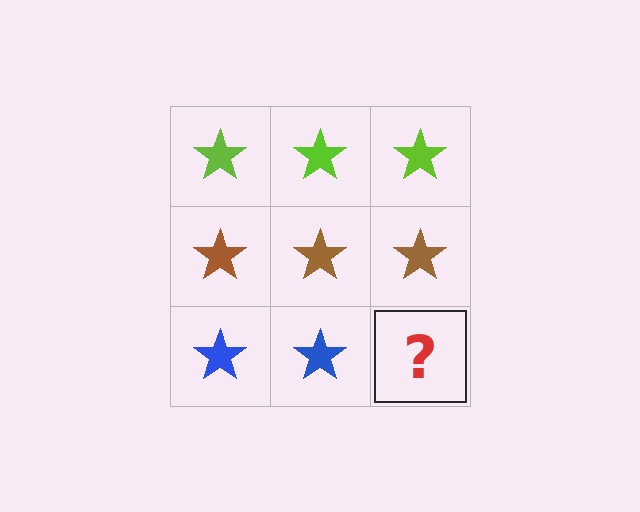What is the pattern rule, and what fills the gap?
The rule is that each row has a consistent color. The gap should be filled with a blue star.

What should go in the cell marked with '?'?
The missing cell should contain a blue star.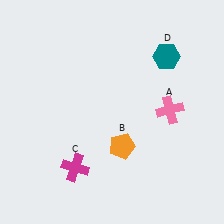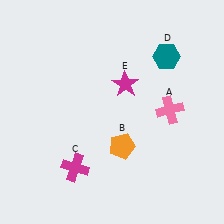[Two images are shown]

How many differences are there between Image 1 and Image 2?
There is 1 difference between the two images.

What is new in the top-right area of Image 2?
A magenta star (E) was added in the top-right area of Image 2.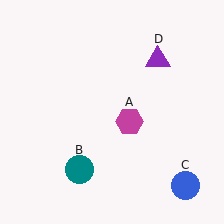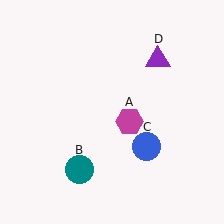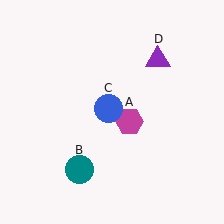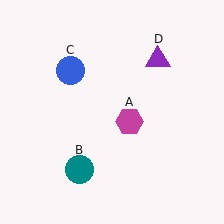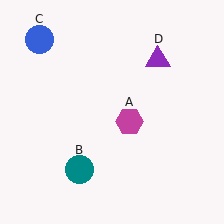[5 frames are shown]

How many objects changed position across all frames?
1 object changed position: blue circle (object C).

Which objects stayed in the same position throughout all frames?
Magenta hexagon (object A) and teal circle (object B) and purple triangle (object D) remained stationary.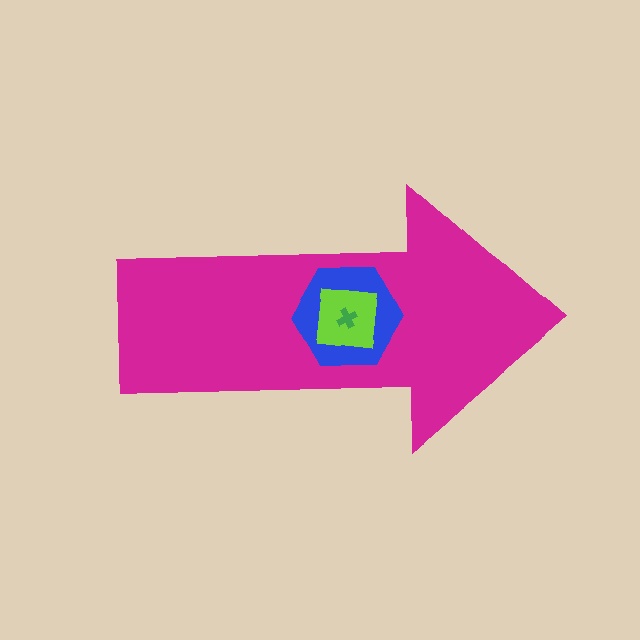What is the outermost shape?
The magenta arrow.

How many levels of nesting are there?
4.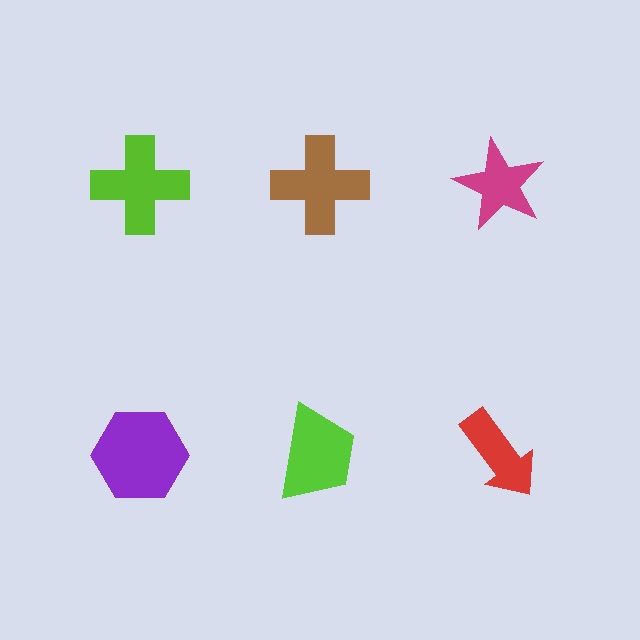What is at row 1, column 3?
A magenta star.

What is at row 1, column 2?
A brown cross.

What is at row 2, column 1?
A purple hexagon.